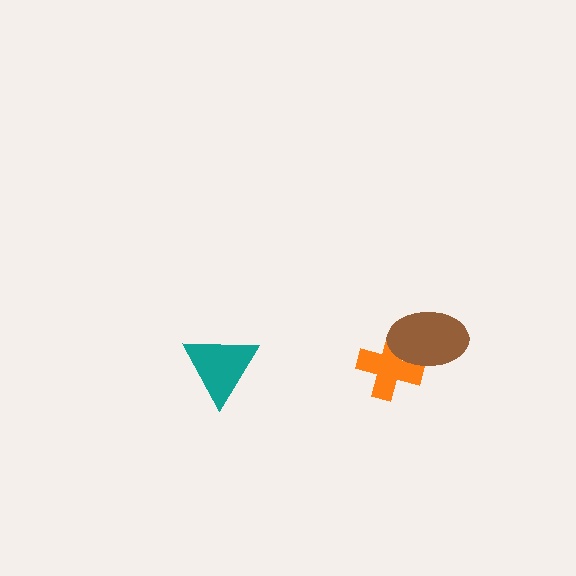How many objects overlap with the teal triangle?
0 objects overlap with the teal triangle.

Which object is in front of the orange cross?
The brown ellipse is in front of the orange cross.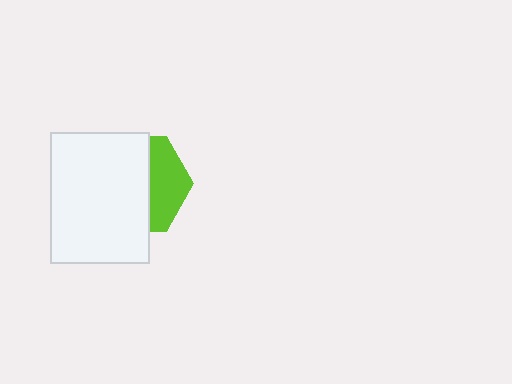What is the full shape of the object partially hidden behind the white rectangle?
The partially hidden object is a lime hexagon.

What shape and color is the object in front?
The object in front is a white rectangle.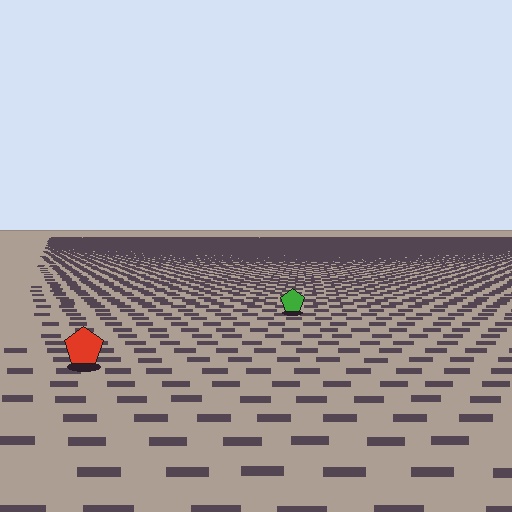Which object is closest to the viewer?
The red pentagon is closest. The texture marks near it are larger and more spread out.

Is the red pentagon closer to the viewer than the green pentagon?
Yes. The red pentagon is closer — you can tell from the texture gradient: the ground texture is coarser near it.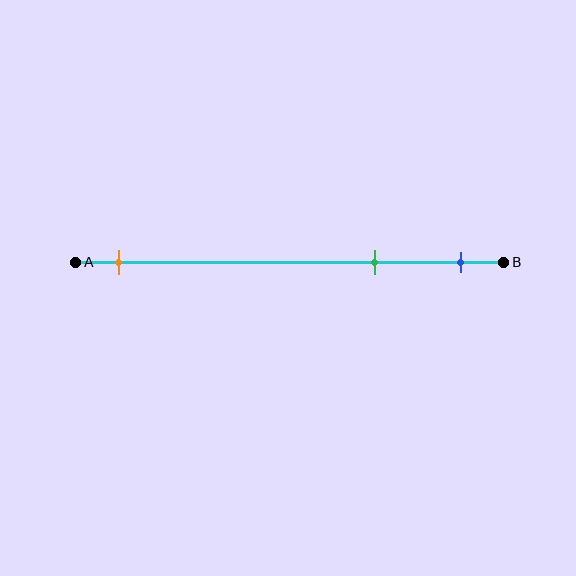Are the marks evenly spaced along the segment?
No, the marks are not evenly spaced.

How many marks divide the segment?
There are 3 marks dividing the segment.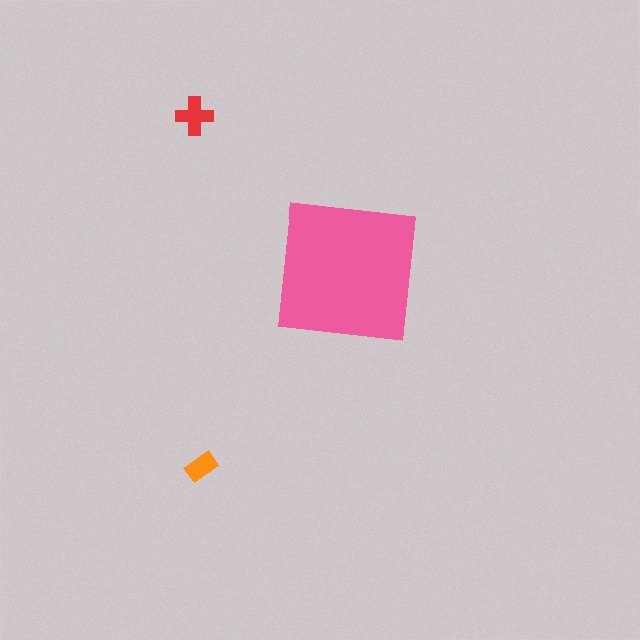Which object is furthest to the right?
The pink square is rightmost.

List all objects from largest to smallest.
The pink square, the red cross, the orange rectangle.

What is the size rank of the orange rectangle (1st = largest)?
3rd.